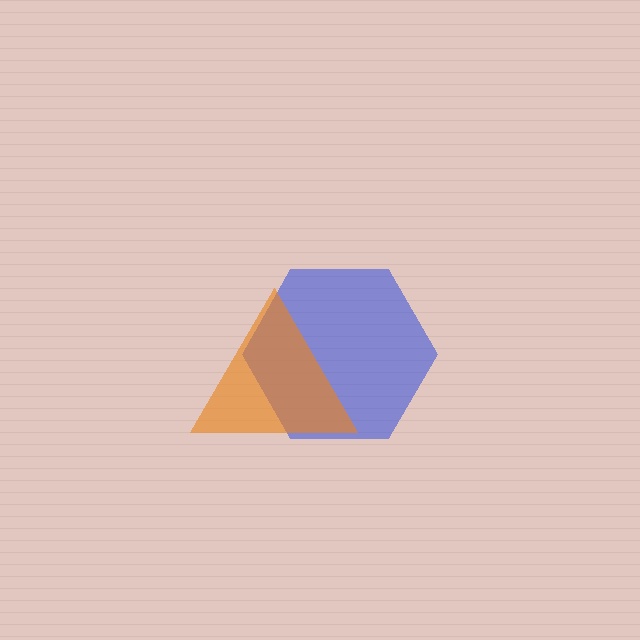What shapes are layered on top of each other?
The layered shapes are: a blue hexagon, an orange triangle.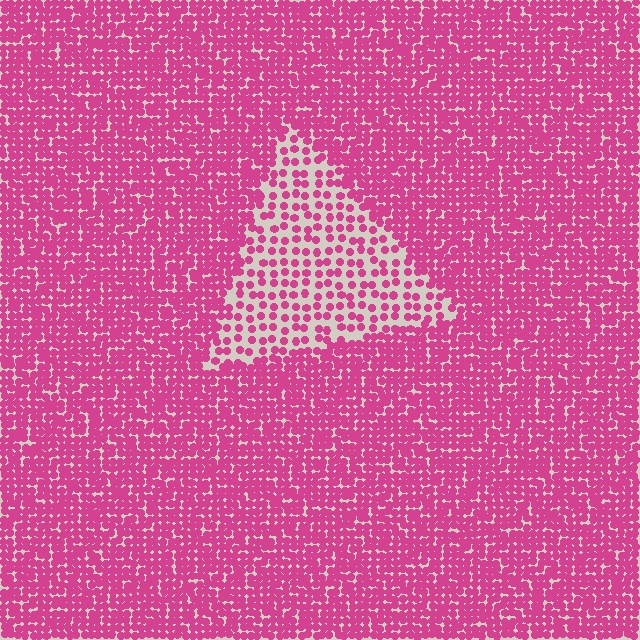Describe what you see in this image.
The image contains small magenta elements arranged at two different densities. A triangle-shaped region is visible where the elements are less densely packed than the surrounding area.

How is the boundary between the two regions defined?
The boundary is defined by a change in element density (approximately 2.4x ratio). All elements are the same color, size, and shape.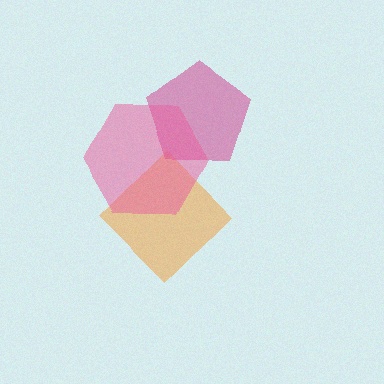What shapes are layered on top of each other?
The layered shapes are: an orange diamond, a magenta pentagon, a pink hexagon.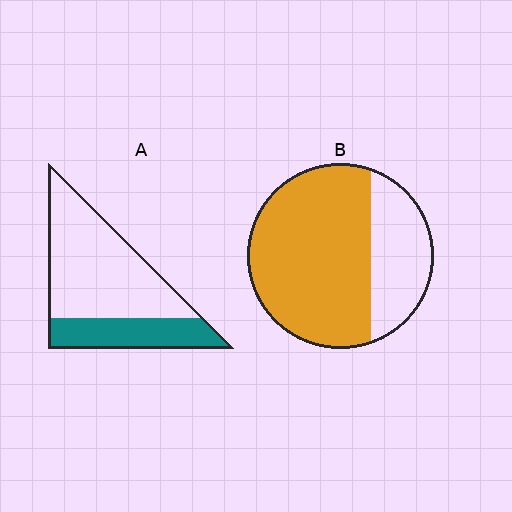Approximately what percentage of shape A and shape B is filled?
A is approximately 30% and B is approximately 70%.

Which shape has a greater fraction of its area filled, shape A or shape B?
Shape B.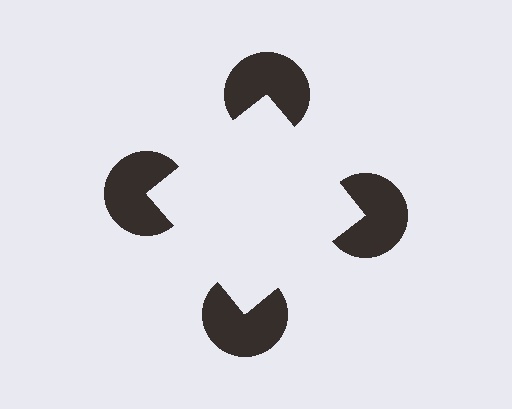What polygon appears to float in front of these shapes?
An illusory square — its edges are inferred from the aligned wedge cuts in the pac-man discs, not physically drawn.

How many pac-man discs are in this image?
There are 4 — one at each vertex of the illusory square.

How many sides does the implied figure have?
4 sides.